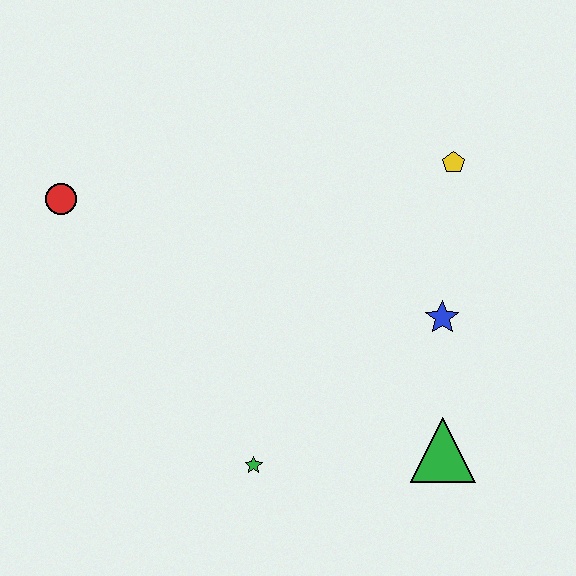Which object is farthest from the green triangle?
The red circle is farthest from the green triangle.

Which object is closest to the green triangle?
The blue star is closest to the green triangle.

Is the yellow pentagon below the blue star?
No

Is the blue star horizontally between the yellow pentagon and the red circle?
Yes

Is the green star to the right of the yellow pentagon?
No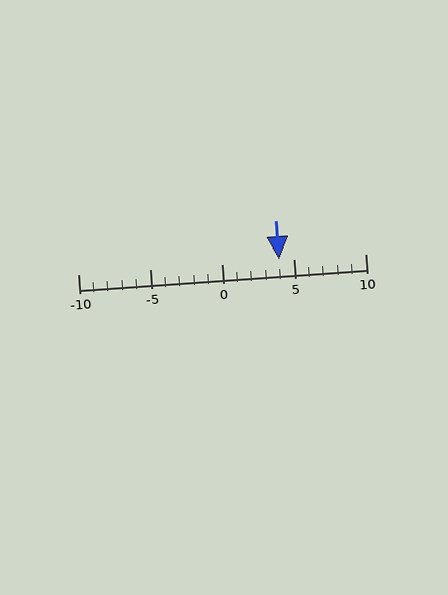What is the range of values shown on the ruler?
The ruler shows values from -10 to 10.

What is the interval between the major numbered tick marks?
The major tick marks are spaced 5 units apart.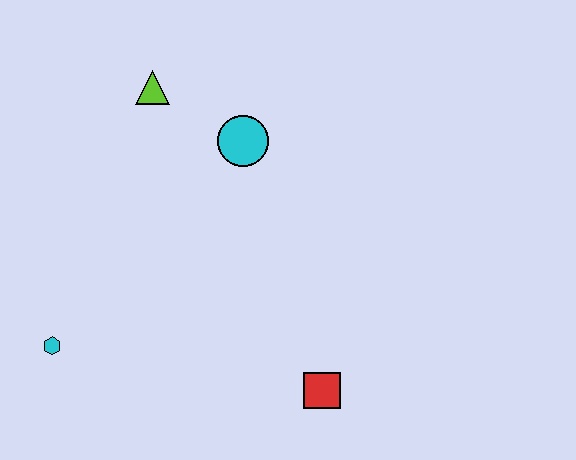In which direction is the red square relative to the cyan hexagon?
The red square is to the right of the cyan hexagon.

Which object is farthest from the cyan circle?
The cyan hexagon is farthest from the cyan circle.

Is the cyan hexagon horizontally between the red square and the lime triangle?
No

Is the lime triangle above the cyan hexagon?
Yes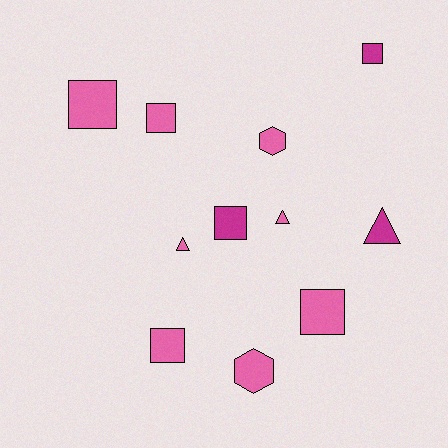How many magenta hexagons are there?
There are no magenta hexagons.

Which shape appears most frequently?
Square, with 6 objects.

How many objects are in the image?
There are 11 objects.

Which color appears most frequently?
Pink, with 8 objects.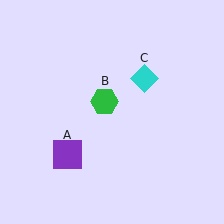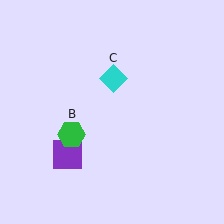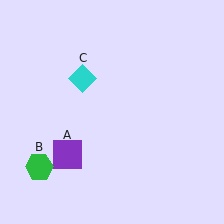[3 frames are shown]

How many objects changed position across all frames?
2 objects changed position: green hexagon (object B), cyan diamond (object C).